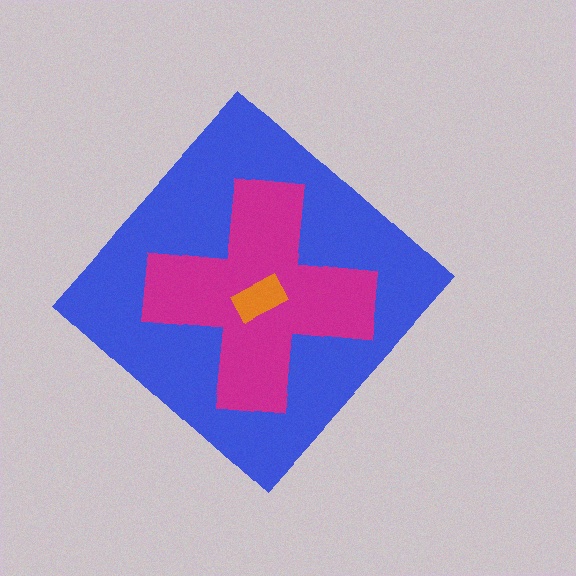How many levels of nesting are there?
3.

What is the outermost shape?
The blue diamond.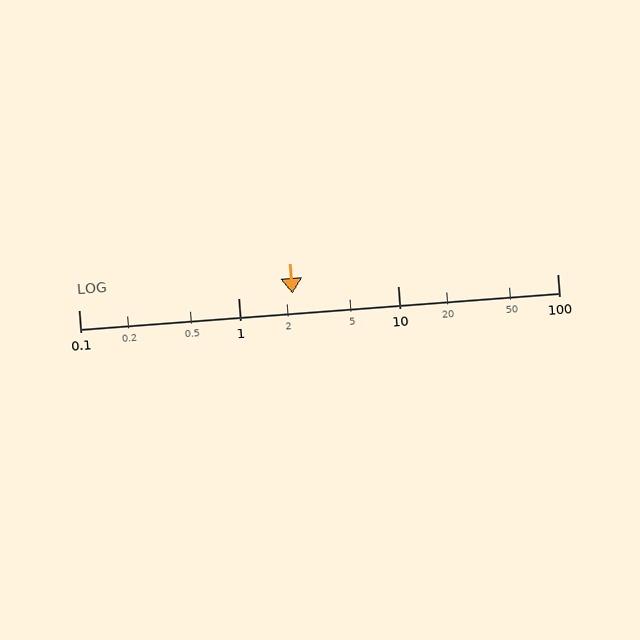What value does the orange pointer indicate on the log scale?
The pointer indicates approximately 2.2.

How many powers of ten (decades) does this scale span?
The scale spans 3 decades, from 0.1 to 100.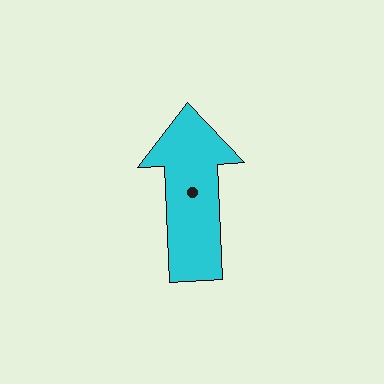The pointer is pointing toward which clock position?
Roughly 12 o'clock.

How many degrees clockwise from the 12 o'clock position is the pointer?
Approximately 357 degrees.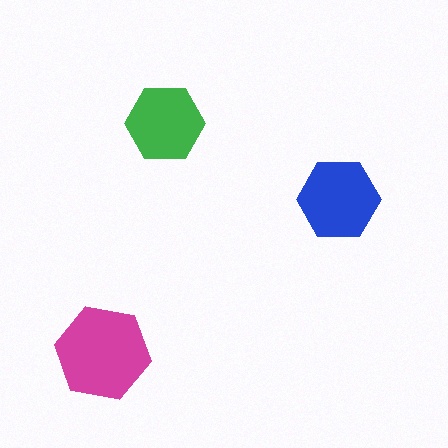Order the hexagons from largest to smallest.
the magenta one, the blue one, the green one.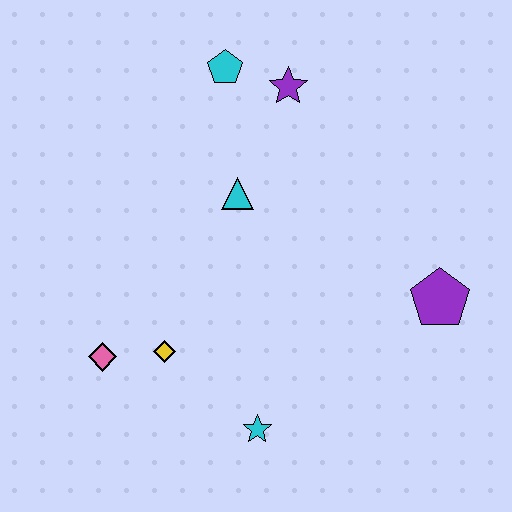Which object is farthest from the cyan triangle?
The cyan star is farthest from the cyan triangle.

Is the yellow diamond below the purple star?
Yes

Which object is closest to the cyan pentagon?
The purple star is closest to the cyan pentagon.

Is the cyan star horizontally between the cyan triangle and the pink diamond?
No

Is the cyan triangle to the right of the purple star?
No